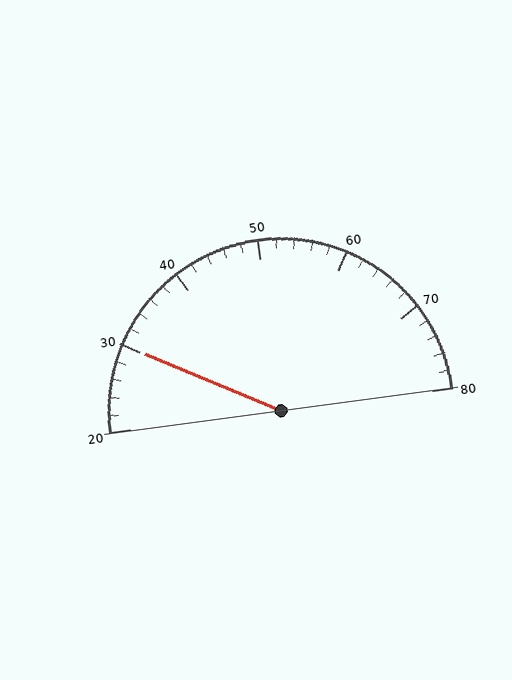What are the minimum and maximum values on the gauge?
The gauge ranges from 20 to 80.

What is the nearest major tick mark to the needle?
The nearest major tick mark is 30.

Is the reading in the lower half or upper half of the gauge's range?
The reading is in the lower half of the range (20 to 80).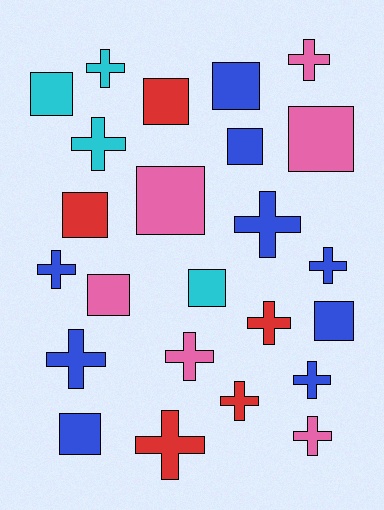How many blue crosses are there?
There are 5 blue crosses.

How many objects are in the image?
There are 24 objects.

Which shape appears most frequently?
Cross, with 13 objects.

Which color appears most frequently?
Blue, with 9 objects.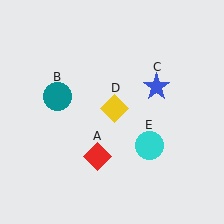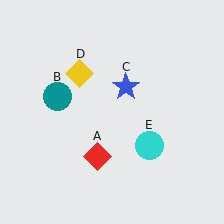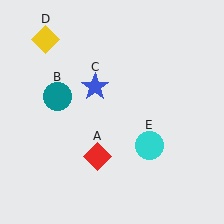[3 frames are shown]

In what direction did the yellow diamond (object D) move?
The yellow diamond (object D) moved up and to the left.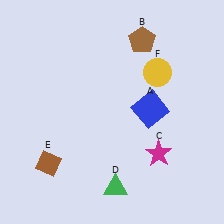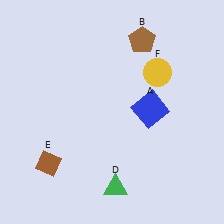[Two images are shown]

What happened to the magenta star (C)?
The magenta star (C) was removed in Image 2. It was in the bottom-right area of Image 1.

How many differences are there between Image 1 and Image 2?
There is 1 difference between the two images.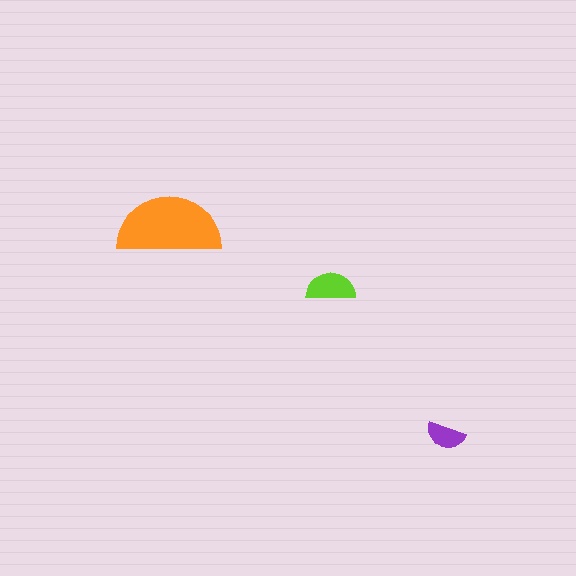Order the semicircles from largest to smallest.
the orange one, the lime one, the purple one.